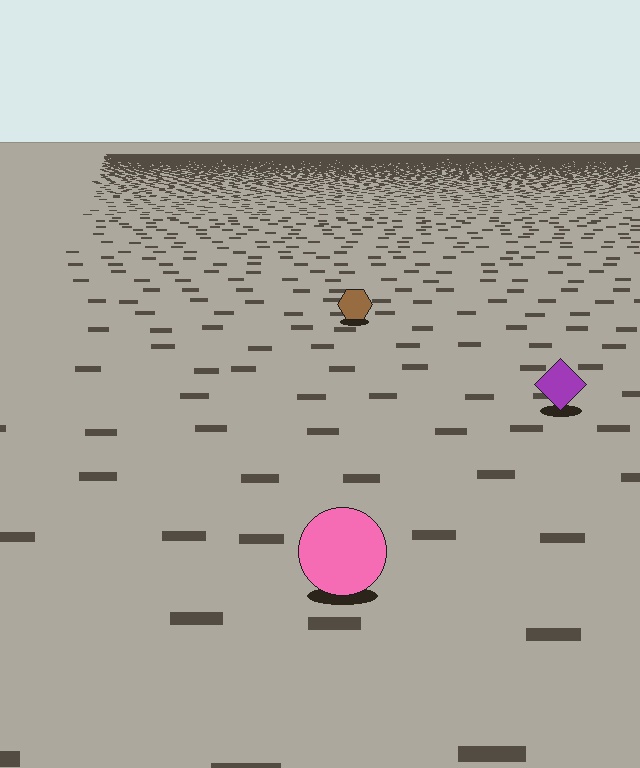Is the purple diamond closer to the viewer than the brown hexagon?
Yes. The purple diamond is closer — you can tell from the texture gradient: the ground texture is coarser near it.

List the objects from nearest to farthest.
From nearest to farthest: the pink circle, the purple diamond, the brown hexagon.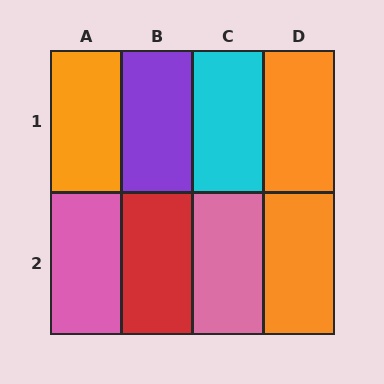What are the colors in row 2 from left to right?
Pink, red, pink, orange.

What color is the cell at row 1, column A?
Orange.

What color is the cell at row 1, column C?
Cyan.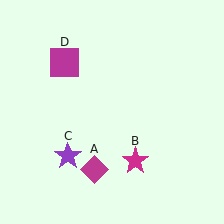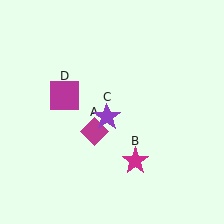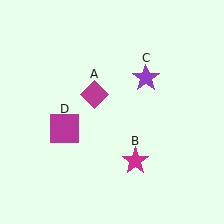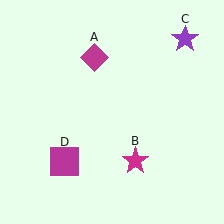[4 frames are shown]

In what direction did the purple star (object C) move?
The purple star (object C) moved up and to the right.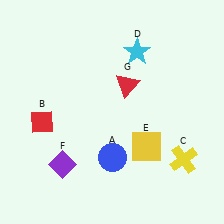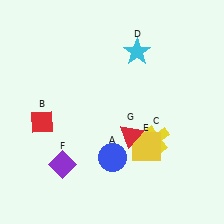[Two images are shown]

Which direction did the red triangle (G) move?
The red triangle (G) moved down.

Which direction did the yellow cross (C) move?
The yellow cross (C) moved left.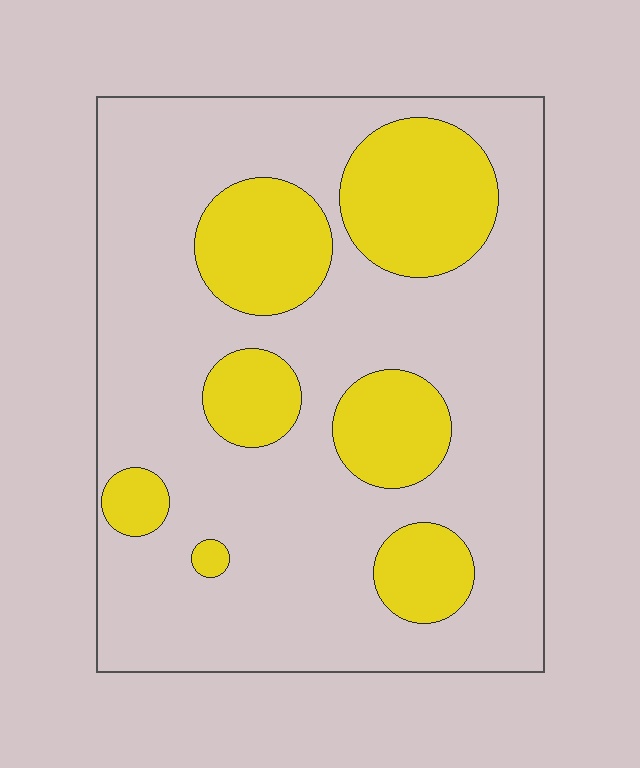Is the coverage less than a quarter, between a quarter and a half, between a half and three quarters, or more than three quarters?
Between a quarter and a half.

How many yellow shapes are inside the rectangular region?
7.